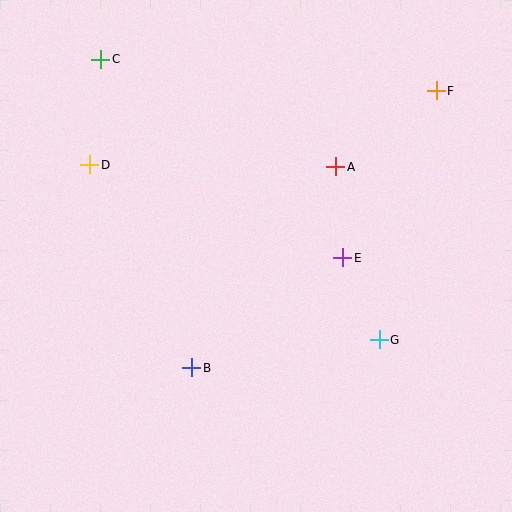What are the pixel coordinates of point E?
Point E is at (343, 258).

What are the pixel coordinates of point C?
Point C is at (101, 59).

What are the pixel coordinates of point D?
Point D is at (90, 165).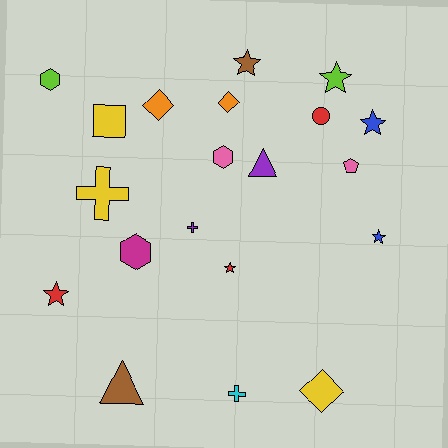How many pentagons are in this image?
There is 1 pentagon.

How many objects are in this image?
There are 20 objects.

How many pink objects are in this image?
There are 2 pink objects.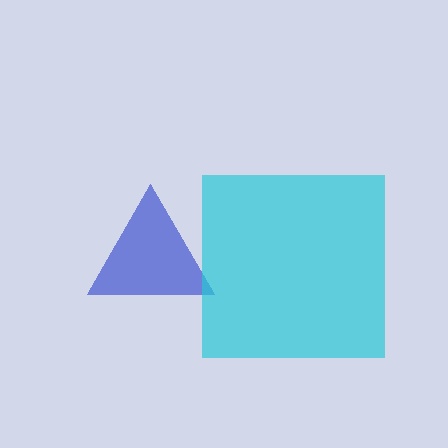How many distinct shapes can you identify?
There are 2 distinct shapes: a blue triangle, a cyan square.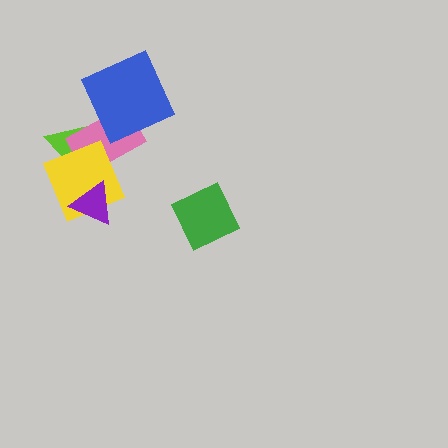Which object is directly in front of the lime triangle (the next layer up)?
The pink rectangle is directly in front of the lime triangle.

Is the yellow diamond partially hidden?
Yes, it is partially covered by another shape.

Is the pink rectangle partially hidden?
Yes, it is partially covered by another shape.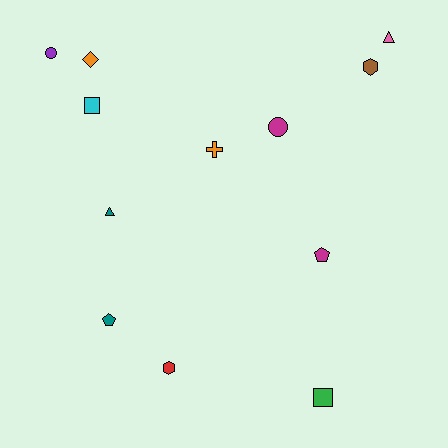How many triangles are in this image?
There are 2 triangles.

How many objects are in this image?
There are 12 objects.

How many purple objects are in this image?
There is 1 purple object.